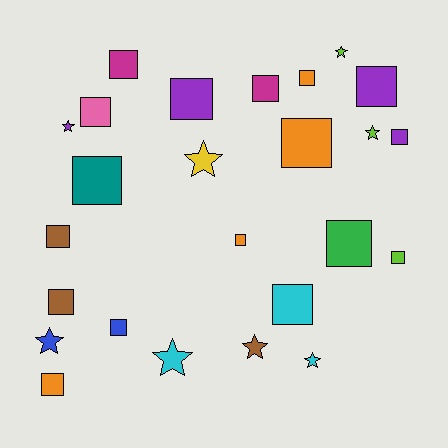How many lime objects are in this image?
There are 3 lime objects.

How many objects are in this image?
There are 25 objects.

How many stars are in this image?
There are 8 stars.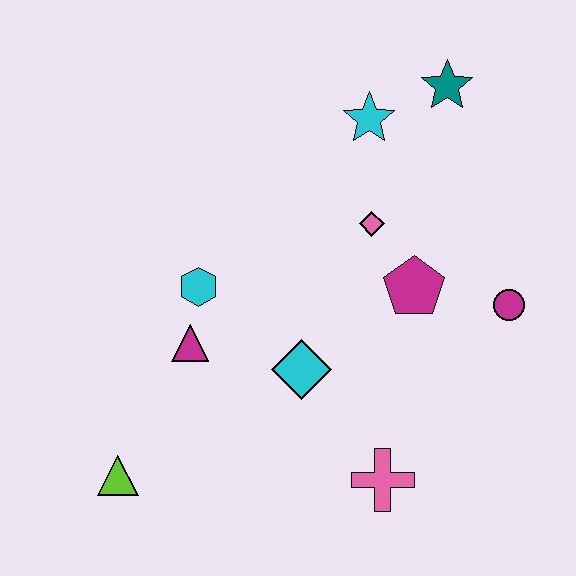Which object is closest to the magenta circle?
The magenta pentagon is closest to the magenta circle.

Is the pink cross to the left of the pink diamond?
No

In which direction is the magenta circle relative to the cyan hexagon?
The magenta circle is to the right of the cyan hexagon.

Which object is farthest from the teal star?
The lime triangle is farthest from the teal star.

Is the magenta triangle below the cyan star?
Yes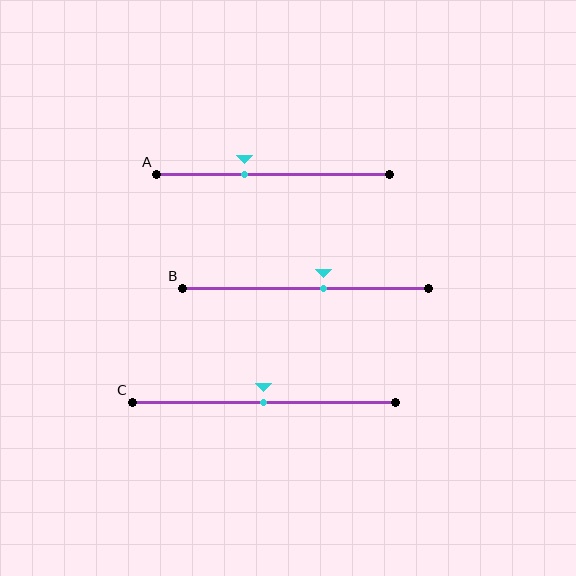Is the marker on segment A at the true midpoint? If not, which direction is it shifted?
No, the marker on segment A is shifted to the left by about 12% of the segment length.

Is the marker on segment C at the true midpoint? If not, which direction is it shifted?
Yes, the marker on segment C is at the true midpoint.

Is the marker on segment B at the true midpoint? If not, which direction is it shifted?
No, the marker on segment B is shifted to the right by about 8% of the segment length.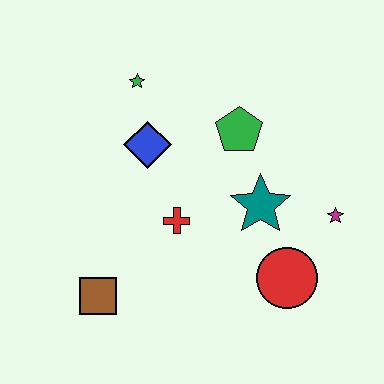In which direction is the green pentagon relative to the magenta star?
The green pentagon is to the left of the magenta star.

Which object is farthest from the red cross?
The magenta star is farthest from the red cross.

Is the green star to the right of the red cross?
No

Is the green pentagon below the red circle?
No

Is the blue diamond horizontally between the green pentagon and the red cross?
No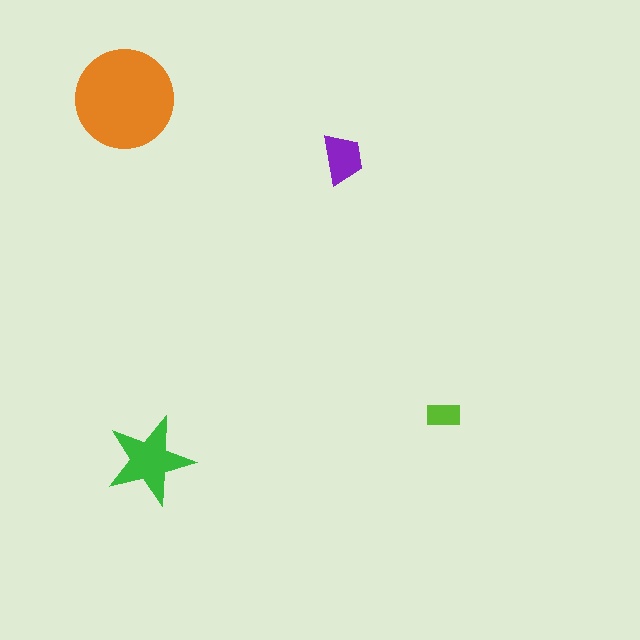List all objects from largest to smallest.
The orange circle, the green star, the purple trapezoid, the lime rectangle.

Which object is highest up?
The orange circle is topmost.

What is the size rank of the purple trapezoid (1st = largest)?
3rd.